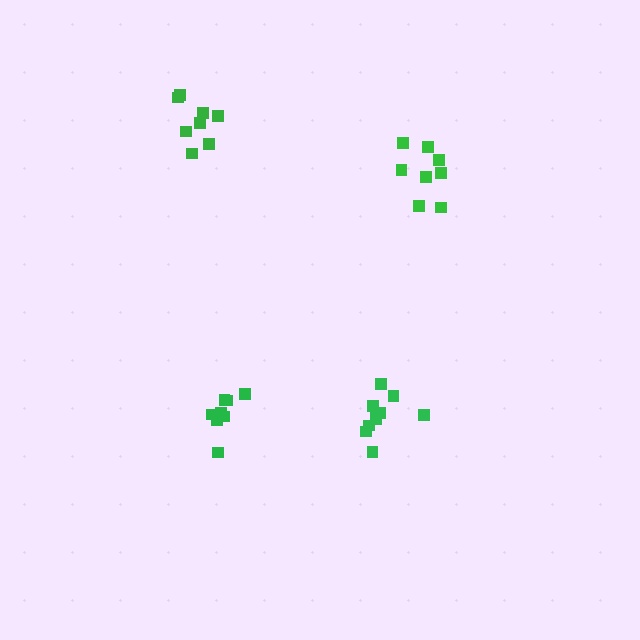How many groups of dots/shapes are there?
There are 4 groups.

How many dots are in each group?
Group 1: 8 dots, Group 2: 10 dots, Group 3: 8 dots, Group 4: 8 dots (34 total).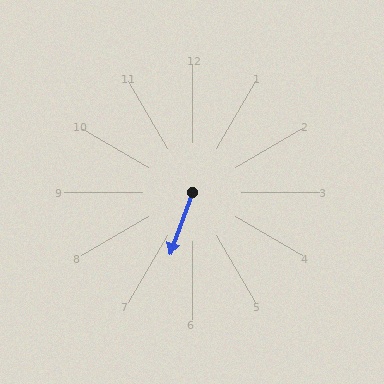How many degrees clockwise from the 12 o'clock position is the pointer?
Approximately 200 degrees.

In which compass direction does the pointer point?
South.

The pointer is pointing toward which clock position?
Roughly 7 o'clock.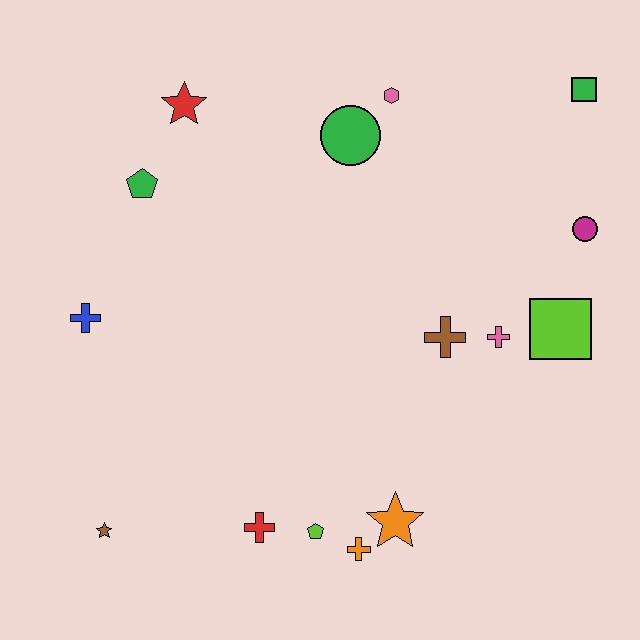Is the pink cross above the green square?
No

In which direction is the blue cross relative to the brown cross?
The blue cross is to the left of the brown cross.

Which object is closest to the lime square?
The pink cross is closest to the lime square.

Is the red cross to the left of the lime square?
Yes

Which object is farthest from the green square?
The brown star is farthest from the green square.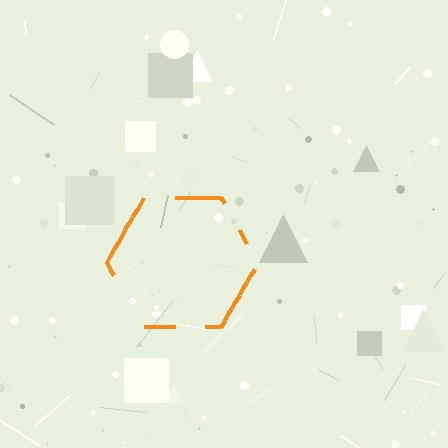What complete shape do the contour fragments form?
The contour fragments form a hexagon.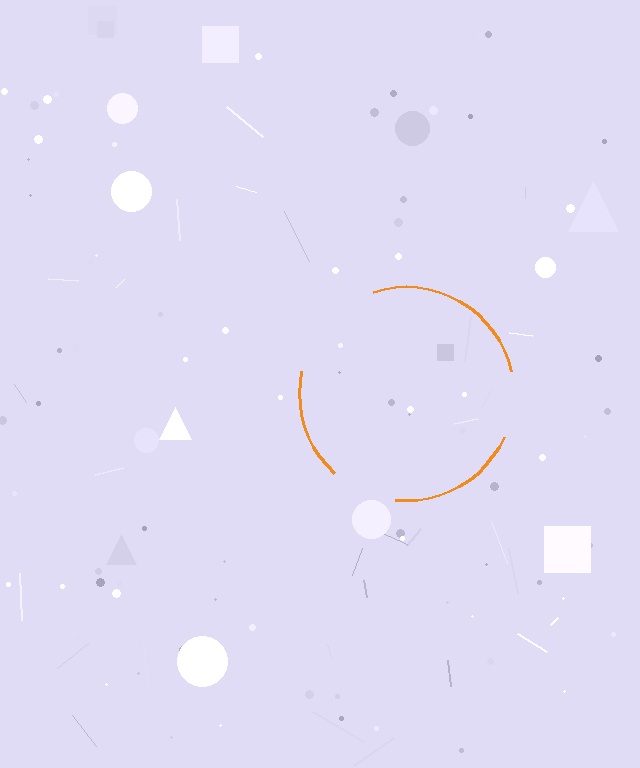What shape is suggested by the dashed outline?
The dashed outline suggests a circle.